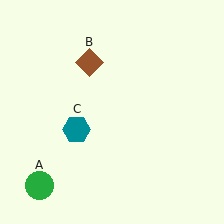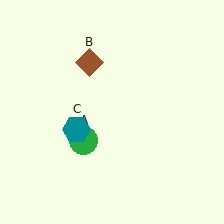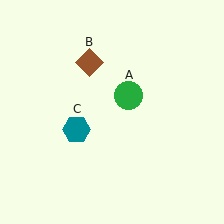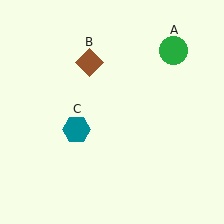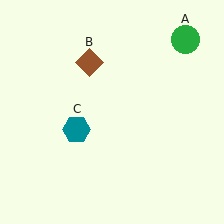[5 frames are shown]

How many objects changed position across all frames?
1 object changed position: green circle (object A).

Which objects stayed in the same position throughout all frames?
Brown diamond (object B) and teal hexagon (object C) remained stationary.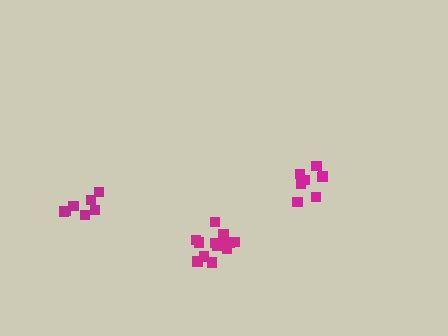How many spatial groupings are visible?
There are 3 spatial groupings.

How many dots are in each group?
Group 1: 7 dots, Group 2: 8 dots, Group 3: 13 dots (28 total).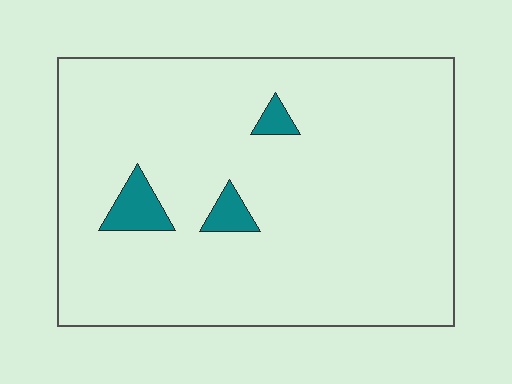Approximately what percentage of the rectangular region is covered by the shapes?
Approximately 5%.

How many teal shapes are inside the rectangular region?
3.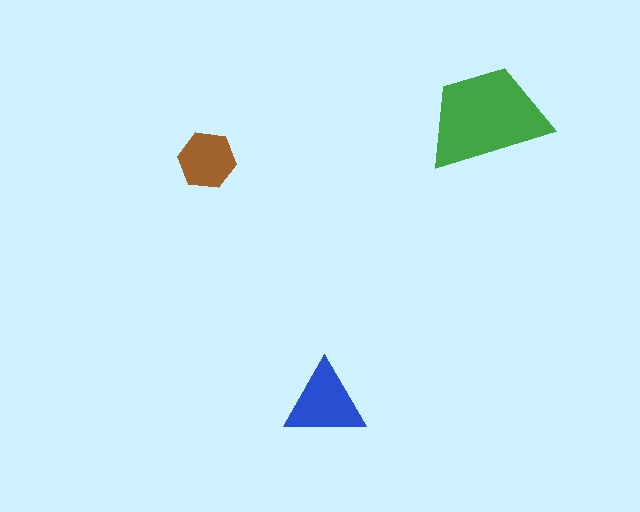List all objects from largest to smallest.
The green trapezoid, the blue triangle, the brown hexagon.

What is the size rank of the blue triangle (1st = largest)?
2nd.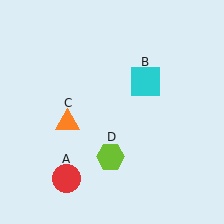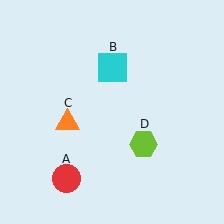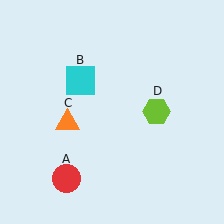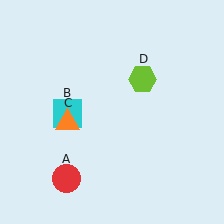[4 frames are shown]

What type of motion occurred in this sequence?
The cyan square (object B), lime hexagon (object D) rotated counterclockwise around the center of the scene.